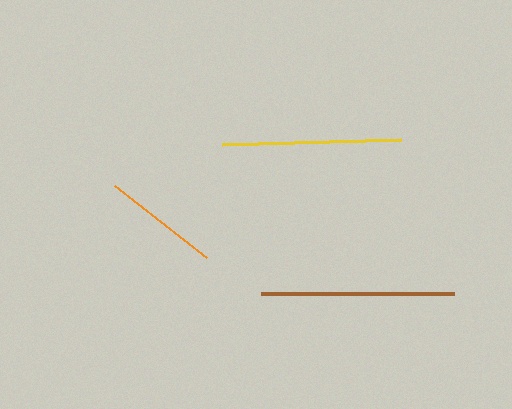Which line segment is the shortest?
The orange line is the shortest at approximately 117 pixels.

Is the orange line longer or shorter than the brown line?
The brown line is longer than the orange line.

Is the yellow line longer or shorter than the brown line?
The brown line is longer than the yellow line.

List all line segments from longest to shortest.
From longest to shortest: brown, yellow, orange.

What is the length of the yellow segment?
The yellow segment is approximately 179 pixels long.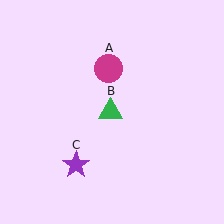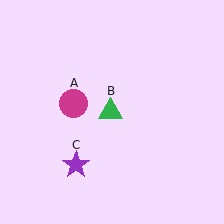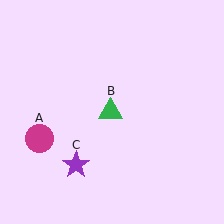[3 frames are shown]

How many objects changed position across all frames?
1 object changed position: magenta circle (object A).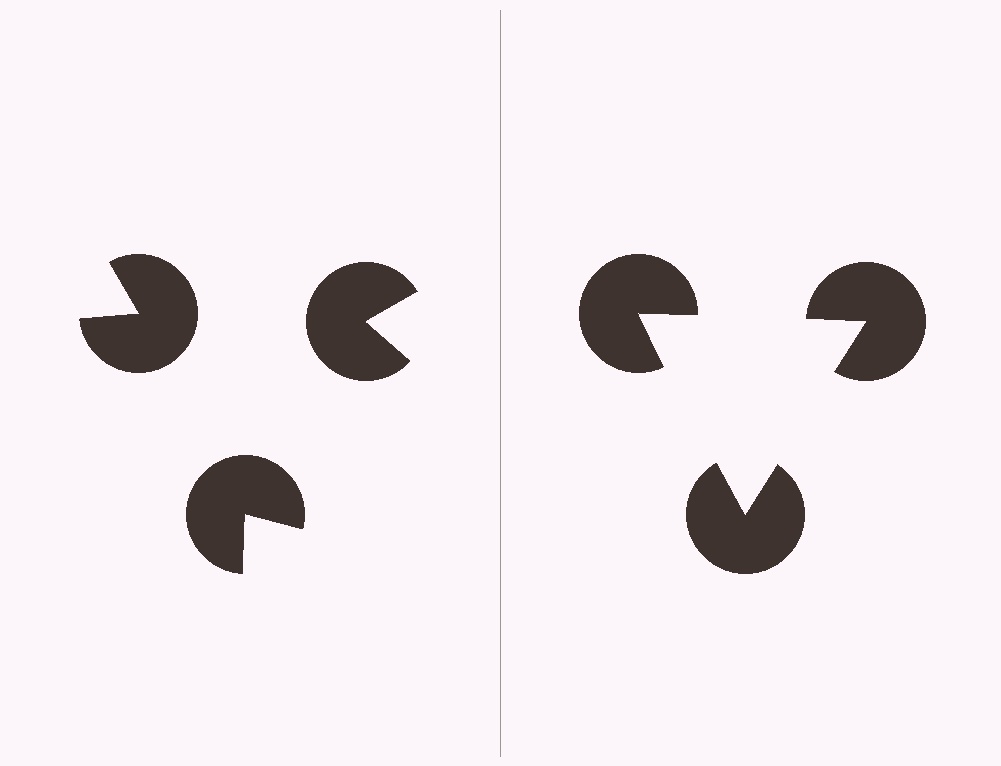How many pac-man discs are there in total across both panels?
6 — 3 on each side.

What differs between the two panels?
The pac-man discs are positioned identically on both sides; only the wedge orientations differ. On the right they align to a triangle; on the left they are misaligned.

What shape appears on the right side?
An illusory triangle.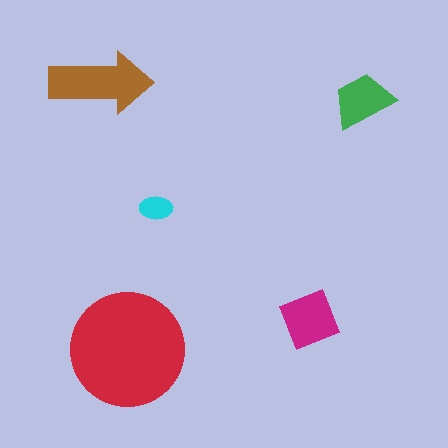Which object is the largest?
The red circle.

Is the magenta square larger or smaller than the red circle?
Smaller.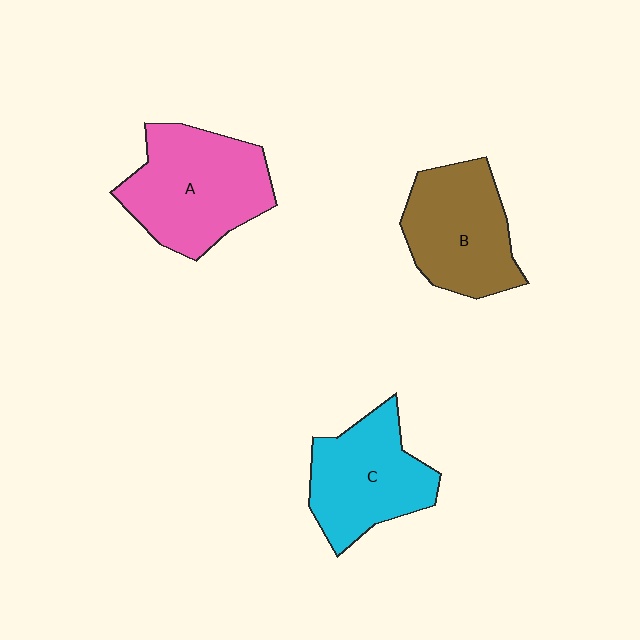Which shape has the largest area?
Shape A (pink).